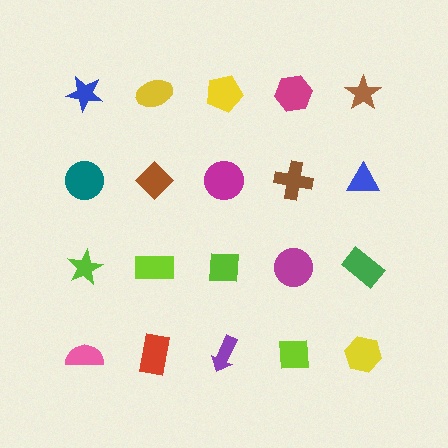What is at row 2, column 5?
A blue triangle.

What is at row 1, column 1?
A blue star.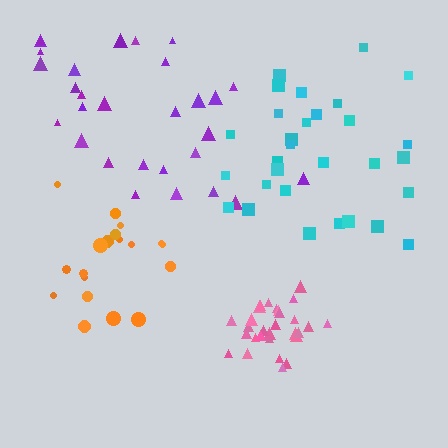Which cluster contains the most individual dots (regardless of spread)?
Cyan (30).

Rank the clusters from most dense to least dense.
pink, orange, cyan, purple.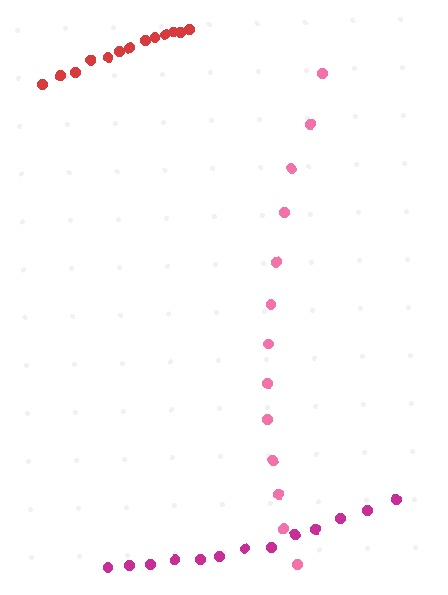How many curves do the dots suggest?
There are 3 distinct paths.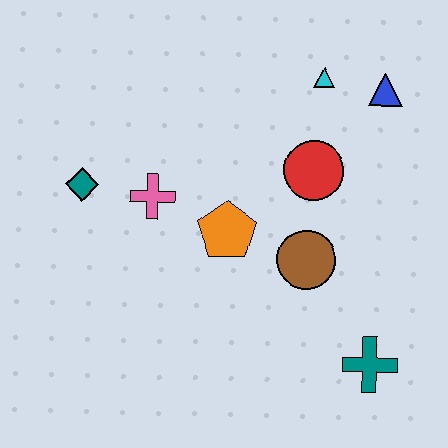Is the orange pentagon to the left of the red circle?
Yes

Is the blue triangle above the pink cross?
Yes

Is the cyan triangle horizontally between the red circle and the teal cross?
Yes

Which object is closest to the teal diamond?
The pink cross is closest to the teal diamond.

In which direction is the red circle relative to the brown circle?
The red circle is above the brown circle.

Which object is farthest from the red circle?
The teal diamond is farthest from the red circle.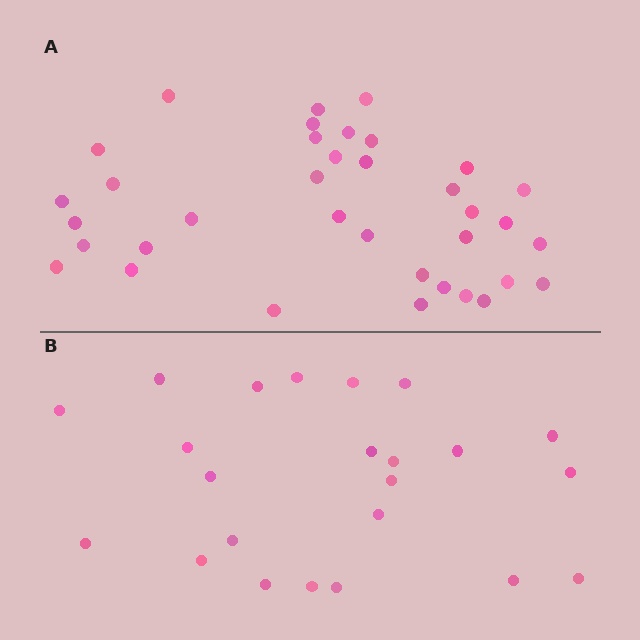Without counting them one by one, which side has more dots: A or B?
Region A (the top region) has more dots.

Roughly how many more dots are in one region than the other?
Region A has approximately 15 more dots than region B.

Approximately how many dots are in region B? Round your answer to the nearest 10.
About 20 dots. (The exact count is 23, which rounds to 20.)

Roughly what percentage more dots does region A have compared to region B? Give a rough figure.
About 55% more.